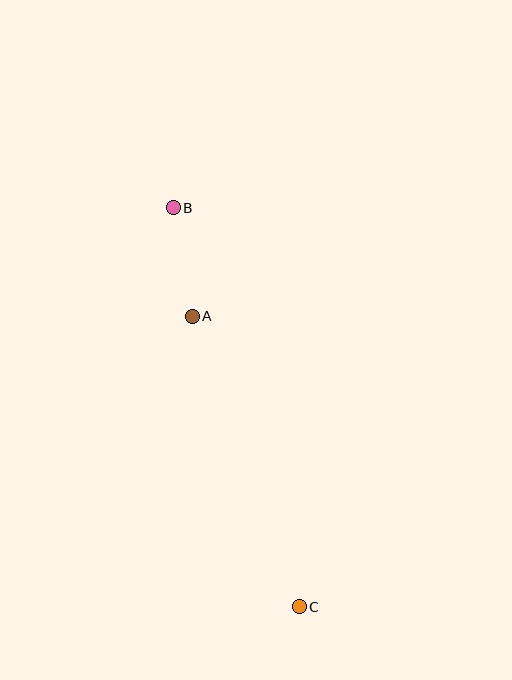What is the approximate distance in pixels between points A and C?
The distance between A and C is approximately 309 pixels.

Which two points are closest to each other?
Points A and B are closest to each other.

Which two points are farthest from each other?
Points B and C are farthest from each other.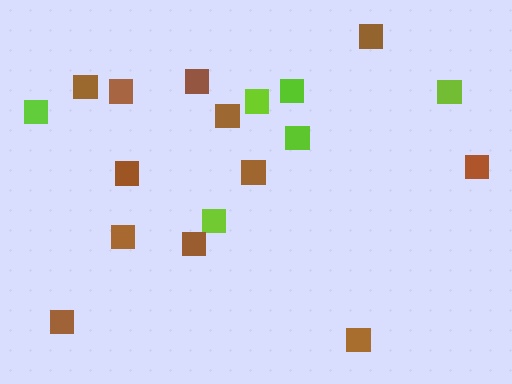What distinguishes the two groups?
There are 2 groups: one group of lime squares (6) and one group of brown squares (12).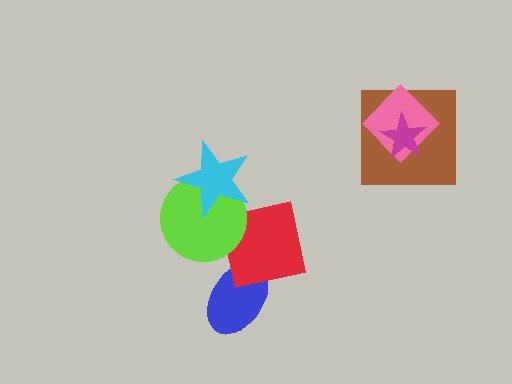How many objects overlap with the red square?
2 objects overlap with the red square.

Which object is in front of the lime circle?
The cyan star is in front of the lime circle.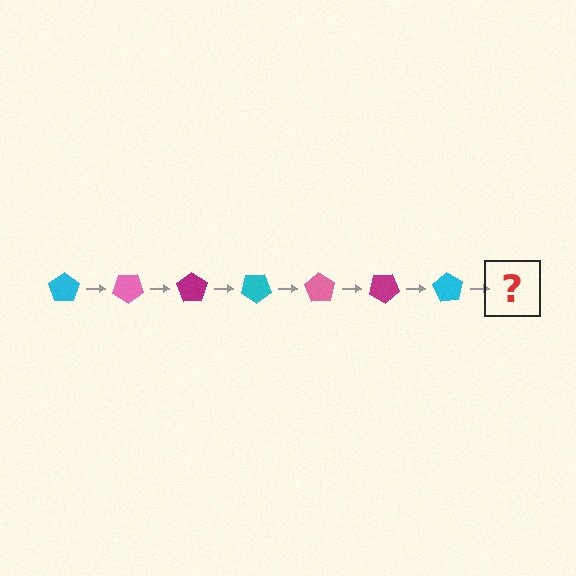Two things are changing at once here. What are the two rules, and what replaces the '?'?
The two rules are that it rotates 35 degrees each step and the color cycles through cyan, pink, and magenta. The '?' should be a pink pentagon, rotated 245 degrees from the start.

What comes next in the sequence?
The next element should be a pink pentagon, rotated 245 degrees from the start.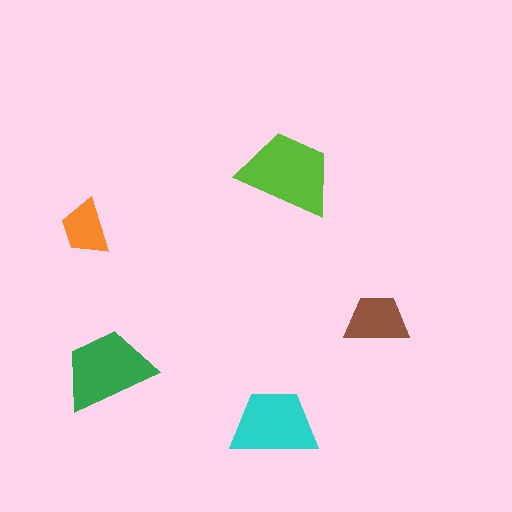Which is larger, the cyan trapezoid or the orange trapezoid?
The cyan one.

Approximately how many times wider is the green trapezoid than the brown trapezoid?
About 1.5 times wider.